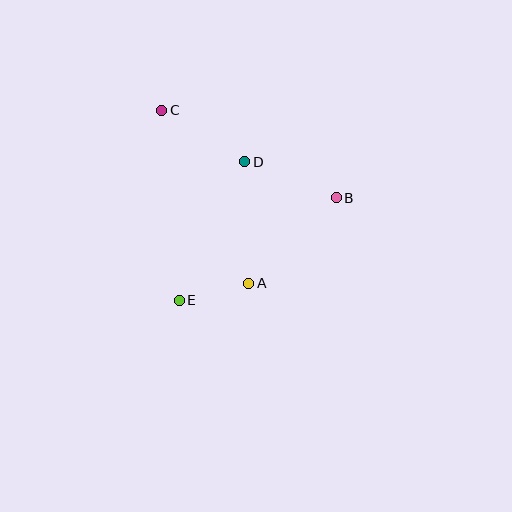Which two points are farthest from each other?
Points B and C are farthest from each other.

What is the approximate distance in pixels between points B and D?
The distance between B and D is approximately 98 pixels.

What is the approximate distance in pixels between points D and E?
The distance between D and E is approximately 153 pixels.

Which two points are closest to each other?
Points A and E are closest to each other.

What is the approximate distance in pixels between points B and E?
The distance between B and E is approximately 187 pixels.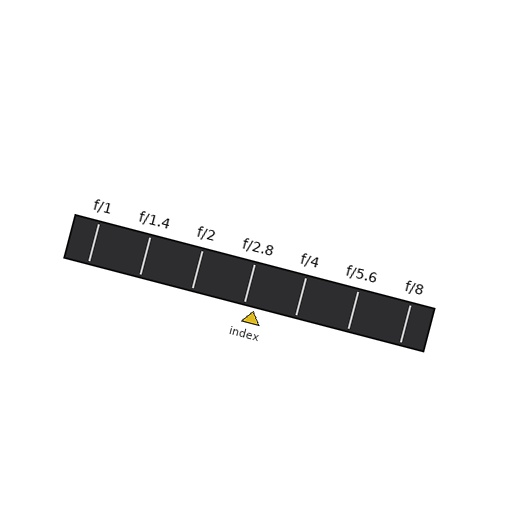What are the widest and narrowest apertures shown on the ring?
The widest aperture shown is f/1 and the narrowest is f/8.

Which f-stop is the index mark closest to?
The index mark is closest to f/2.8.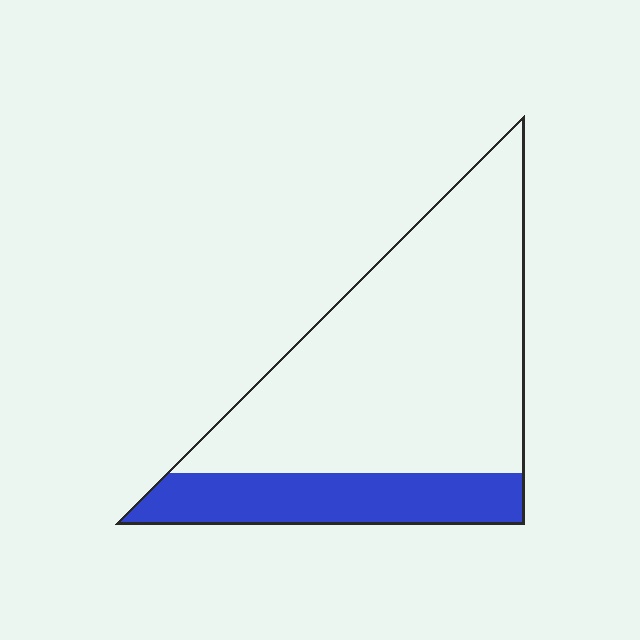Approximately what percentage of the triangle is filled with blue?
Approximately 25%.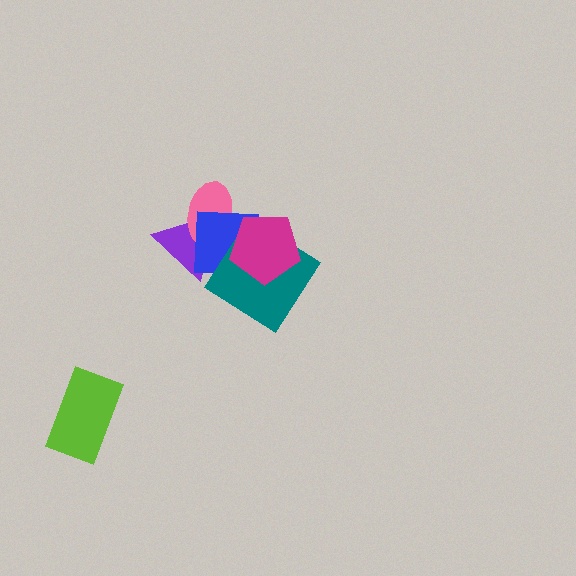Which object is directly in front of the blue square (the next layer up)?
The teal diamond is directly in front of the blue square.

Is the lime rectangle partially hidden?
No, no other shape covers it.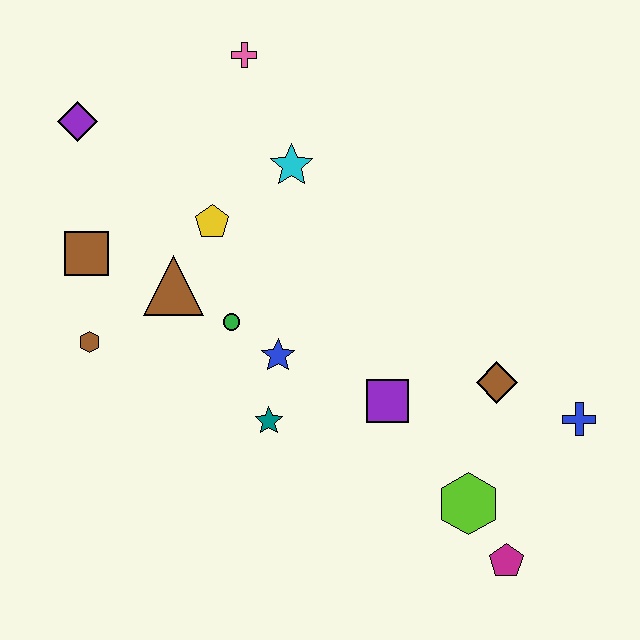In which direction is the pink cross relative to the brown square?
The pink cross is above the brown square.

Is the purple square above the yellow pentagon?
No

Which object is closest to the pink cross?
The cyan star is closest to the pink cross.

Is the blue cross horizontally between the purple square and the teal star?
No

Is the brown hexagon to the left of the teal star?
Yes